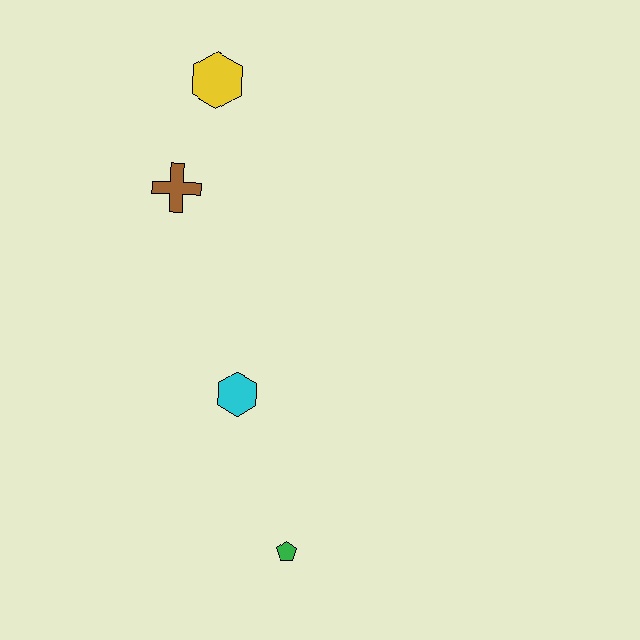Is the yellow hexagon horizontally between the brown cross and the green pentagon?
Yes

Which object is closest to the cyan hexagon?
The green pentagon is closest to the cyan hexagon.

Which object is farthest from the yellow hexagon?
The green pentagon is farthest from the yellow hexagon.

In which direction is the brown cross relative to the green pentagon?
The brown cross is above the green pentagon.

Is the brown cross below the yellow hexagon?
Yes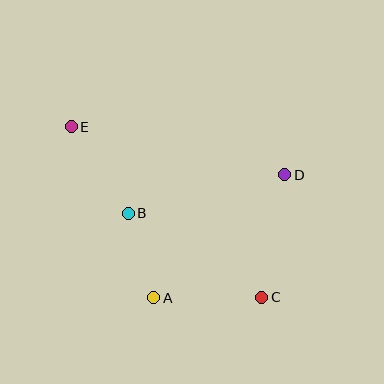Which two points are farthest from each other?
Points C and E are farthest from each other.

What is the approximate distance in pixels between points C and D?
The distance between C and D is approximately 125 pixels.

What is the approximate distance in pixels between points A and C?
The distance between A and C is approximately 108 pixels.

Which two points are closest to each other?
Points A and B are closest to each other.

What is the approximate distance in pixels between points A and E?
The distance between A and E is approximately 190 pixels.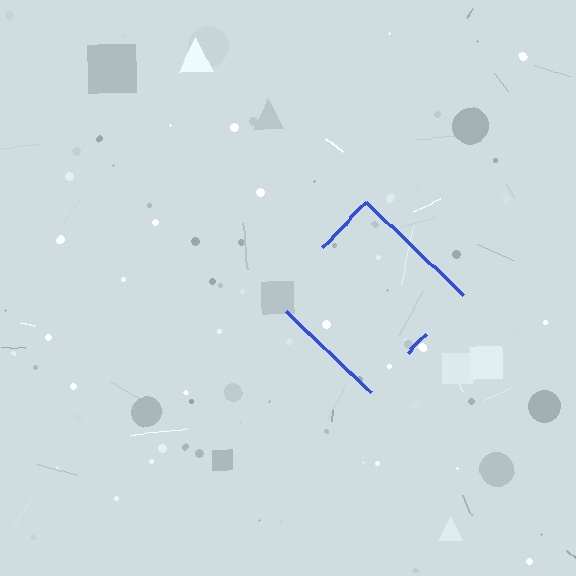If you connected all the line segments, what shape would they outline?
They would outline a diamond.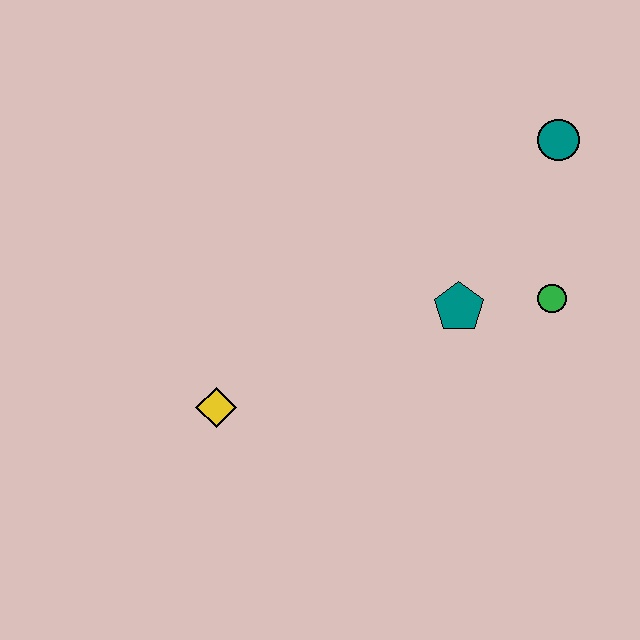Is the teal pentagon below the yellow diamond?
No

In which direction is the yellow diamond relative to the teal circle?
The yellow diamond is to the left of the teal circle.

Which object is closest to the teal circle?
The green circle is closest to the teal circle.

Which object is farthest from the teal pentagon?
The yellow diamond is farthest from the teal pentagon.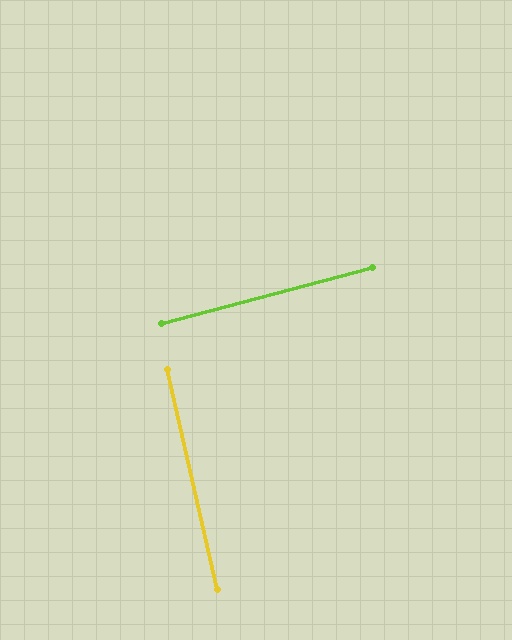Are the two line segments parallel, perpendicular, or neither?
Perpendicular — they meet at approximately 88°.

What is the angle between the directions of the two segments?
Approximately 88 degrees.